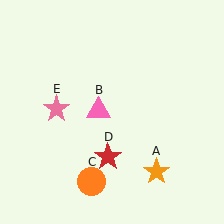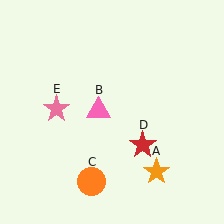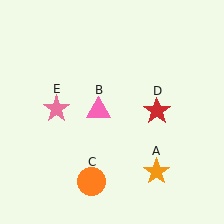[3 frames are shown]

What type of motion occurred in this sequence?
The red star (object D) rotated counterclockwise around the center of the scene.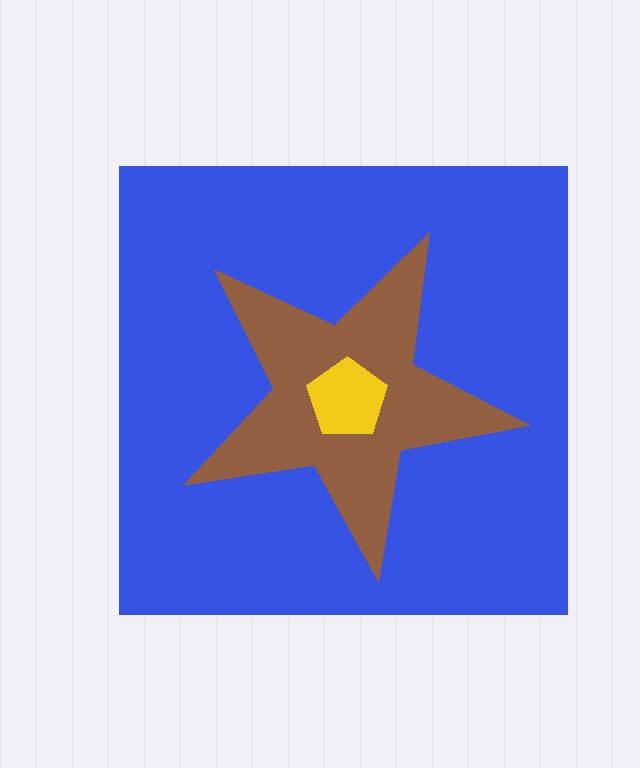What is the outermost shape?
The blue square.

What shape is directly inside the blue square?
The brown star.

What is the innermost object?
The yellow pentagon.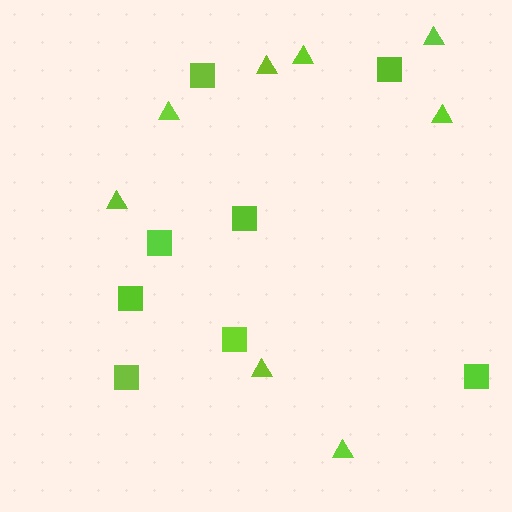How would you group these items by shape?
There are 2 groups: one group of triangles (8) and one group of squares (8).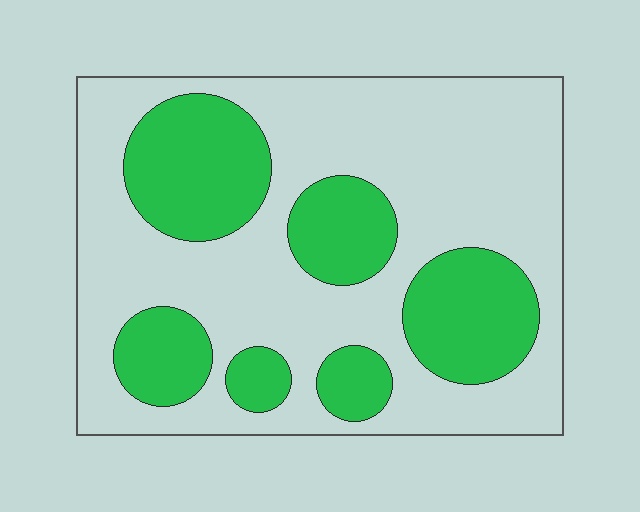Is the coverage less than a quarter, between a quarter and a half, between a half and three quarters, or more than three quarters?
Between a quarter and a half.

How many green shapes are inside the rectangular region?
6.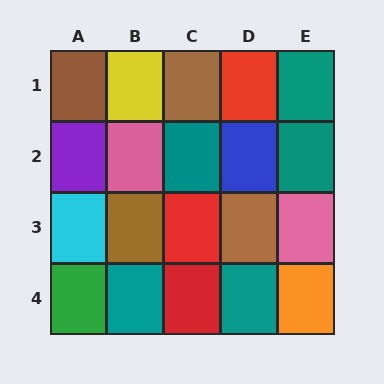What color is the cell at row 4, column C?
Red.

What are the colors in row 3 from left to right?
Cyan, brown, red, brown, pink.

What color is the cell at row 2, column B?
Pink.